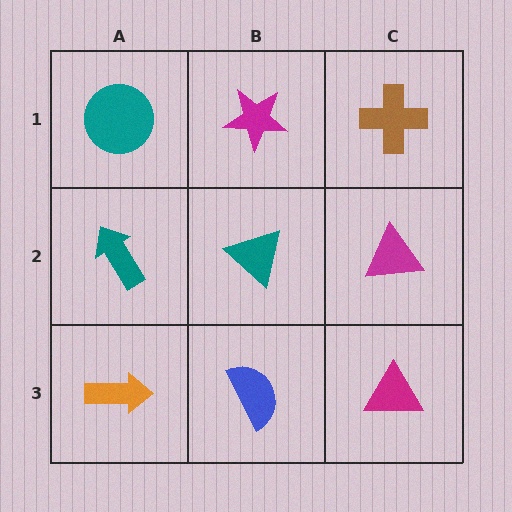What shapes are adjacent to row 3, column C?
A magenta triangle (row 2, column C), a blue semicircle (row 3, column B).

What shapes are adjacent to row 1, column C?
A magenta triangle (row 2, column C), a magenta star (row 1, column B).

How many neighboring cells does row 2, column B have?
4.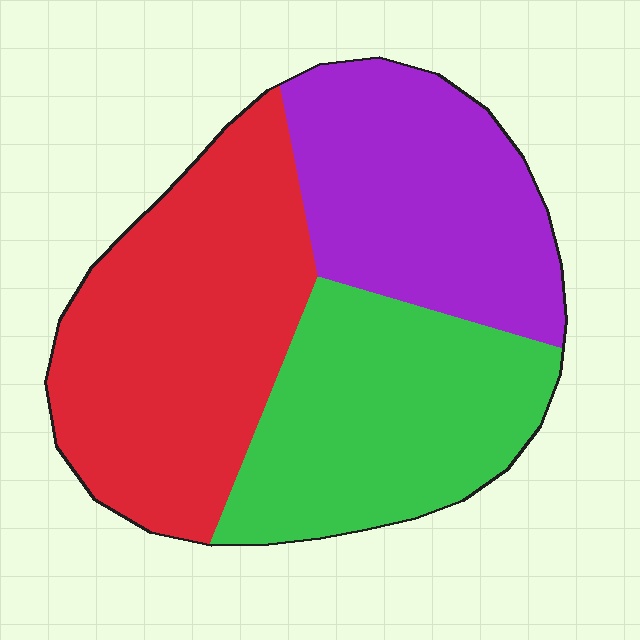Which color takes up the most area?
Red, at roughly 40%.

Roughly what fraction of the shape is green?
Green takes up between a sixth and a third of the shape.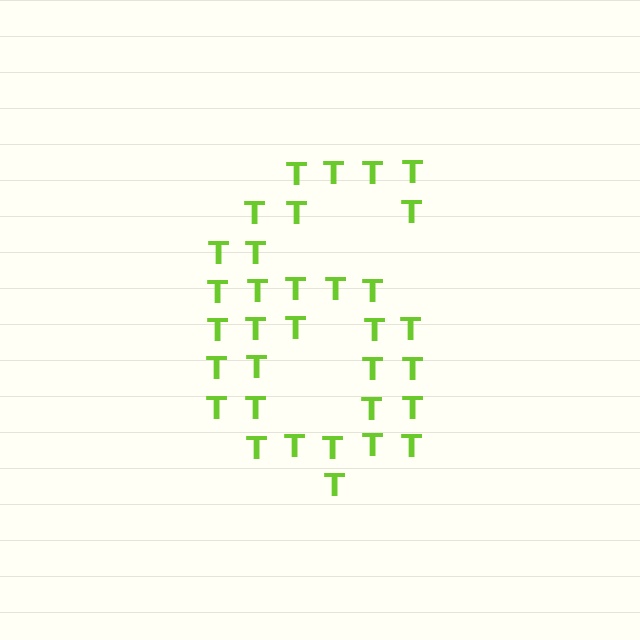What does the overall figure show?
The overall figure shows the digit 6.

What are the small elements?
The small elements are letter T's.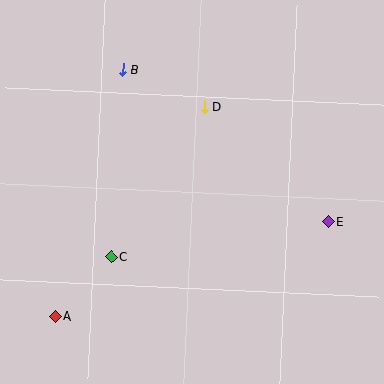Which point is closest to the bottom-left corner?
Point A is closest to the bottom-left corner.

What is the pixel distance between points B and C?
The distance between B and C is 187 pixels.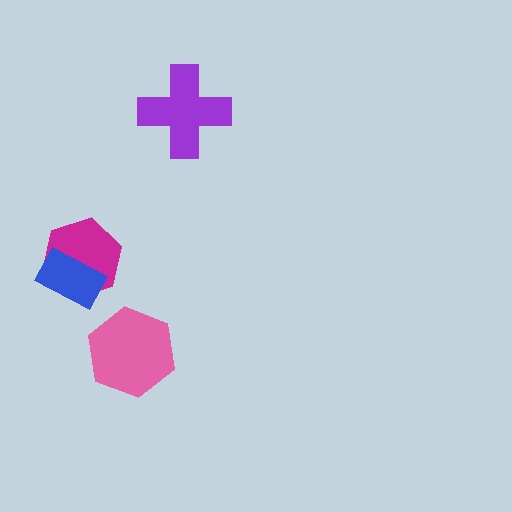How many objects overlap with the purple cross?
0 objects overlap with the purple cross.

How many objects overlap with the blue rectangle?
1 object overlaps with the blue rectangle.